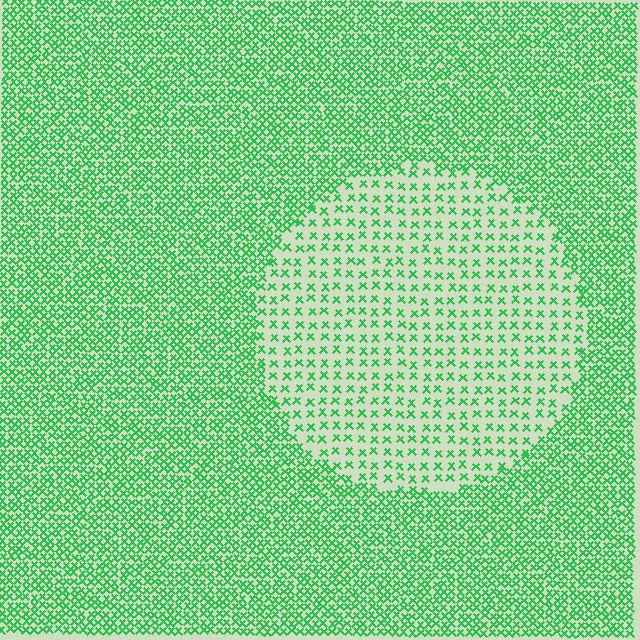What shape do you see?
I see a circle.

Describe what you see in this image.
The image contains small green elements arranged at two different densities. A circle-shaped region is visible where the elements are less densely packed than the surrounding area.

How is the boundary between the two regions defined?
The boundary is defined by a change in element density (approximately 2.5x ratio). All elements are the same color, size, and shape.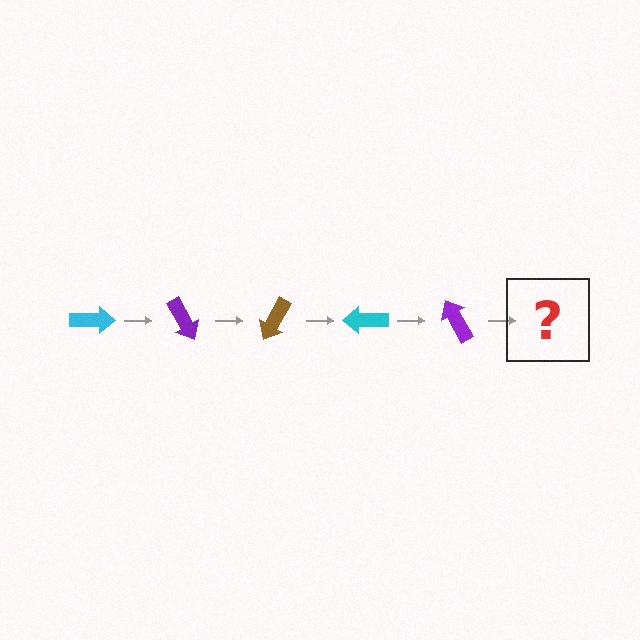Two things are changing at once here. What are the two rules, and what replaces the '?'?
The two rules are that it rotates 60 degrees each step and the color cycles through cyan, purple, and brown. The '?' should be a brown arrow, rotated 300 degrees from the start.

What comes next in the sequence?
The next element should be a brown arrow, rotated 300 degrees from the start.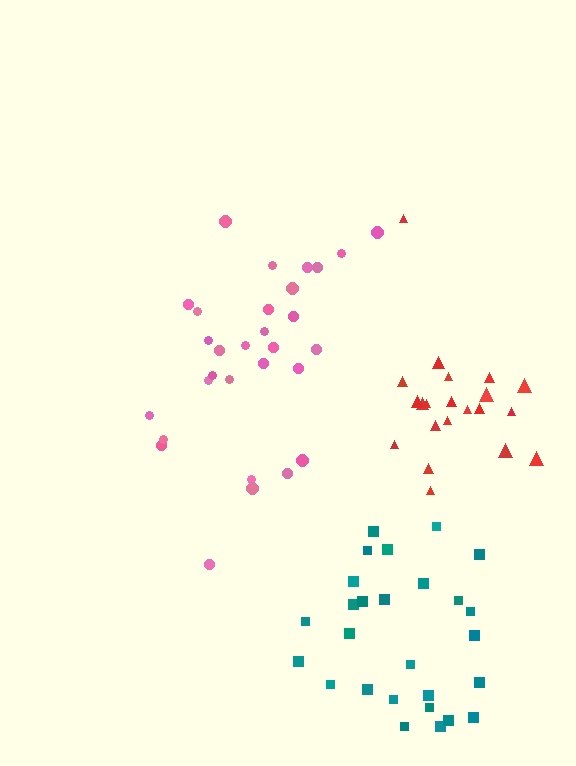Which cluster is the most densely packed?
Teal.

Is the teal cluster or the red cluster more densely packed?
Teal.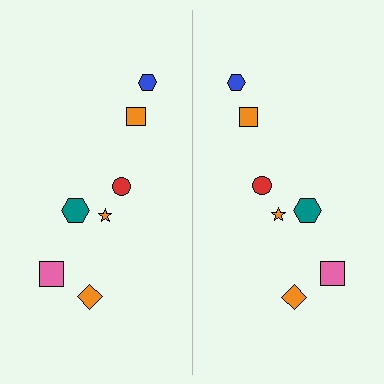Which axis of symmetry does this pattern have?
The pattern has a vertical axis of symmetry running through the center of the image.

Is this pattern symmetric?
Yes, this pattern has bilateral (reflection) symmetry.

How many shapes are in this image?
There are 14 shapes in this image.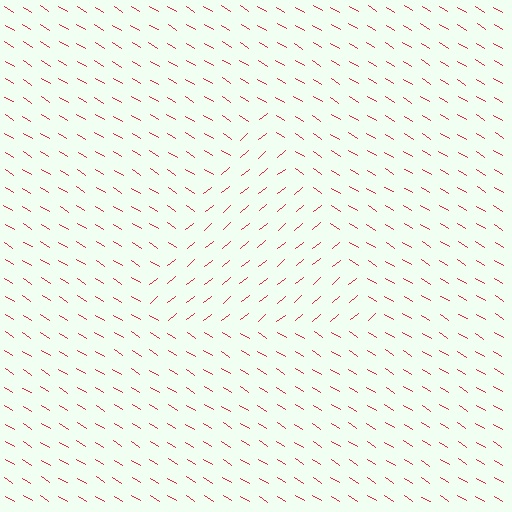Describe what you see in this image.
The image is filled with small red line segments. A triangle region in the image has lines oriented differently from the surrounding lines, creating a visible texture boundary.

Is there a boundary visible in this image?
Yes, there is a texture boundary formed by a change in line orientation.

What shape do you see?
I see a triangle.